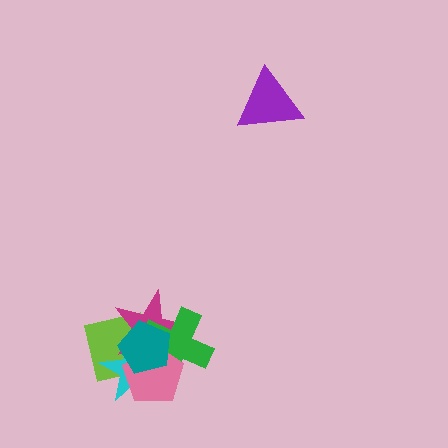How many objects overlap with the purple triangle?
0 objects overlap with the purple triangle.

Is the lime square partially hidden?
Yes, it is partially covered by another shape.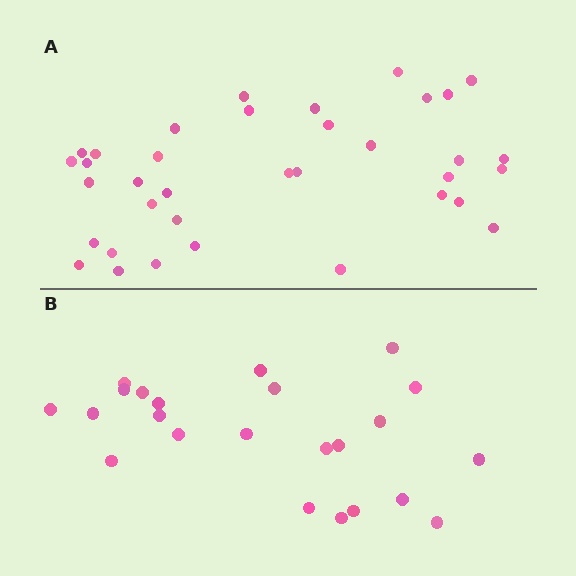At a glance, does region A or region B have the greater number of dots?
Region A (the top region) has more dots.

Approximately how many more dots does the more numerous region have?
Region A has approximately 15 more dots than region B.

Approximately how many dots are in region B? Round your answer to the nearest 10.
About 20 dots. (The exact count is 23, which rounds to 20.)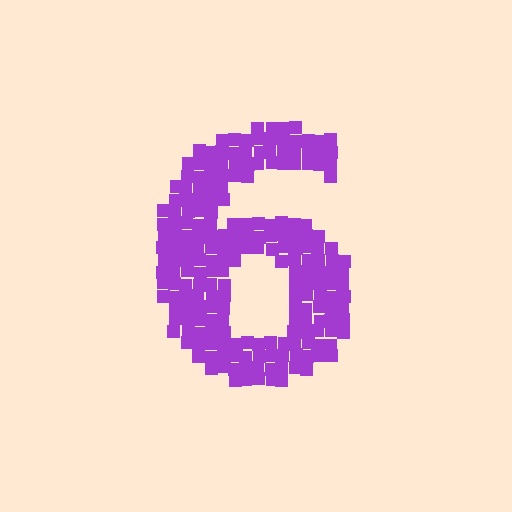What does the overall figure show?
The overall figure shows the digit 6.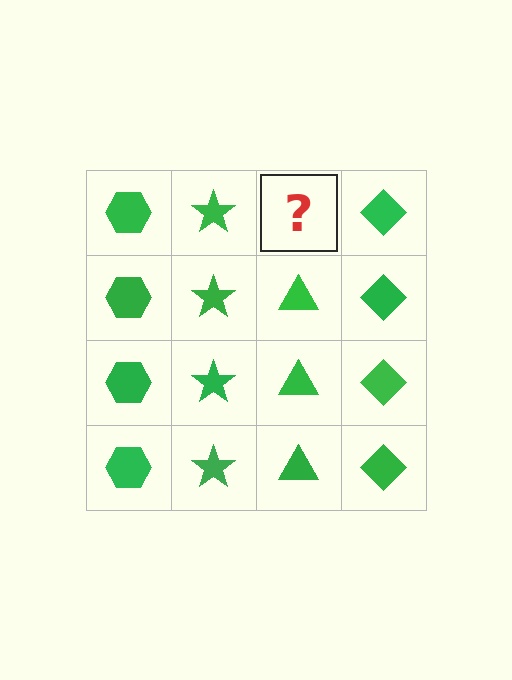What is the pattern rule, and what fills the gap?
The rule is that each column has a consistent shape. The gap should be filled with a green triangle.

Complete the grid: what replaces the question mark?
The question mark should be replaced with a green triangle.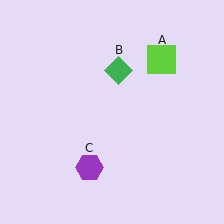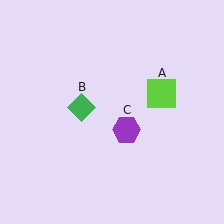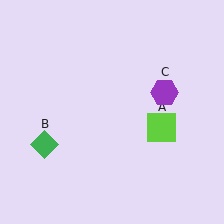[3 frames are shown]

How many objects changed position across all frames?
3 objects changed position: lime square (object A), green diamond (object B), purple hexagon (object C).